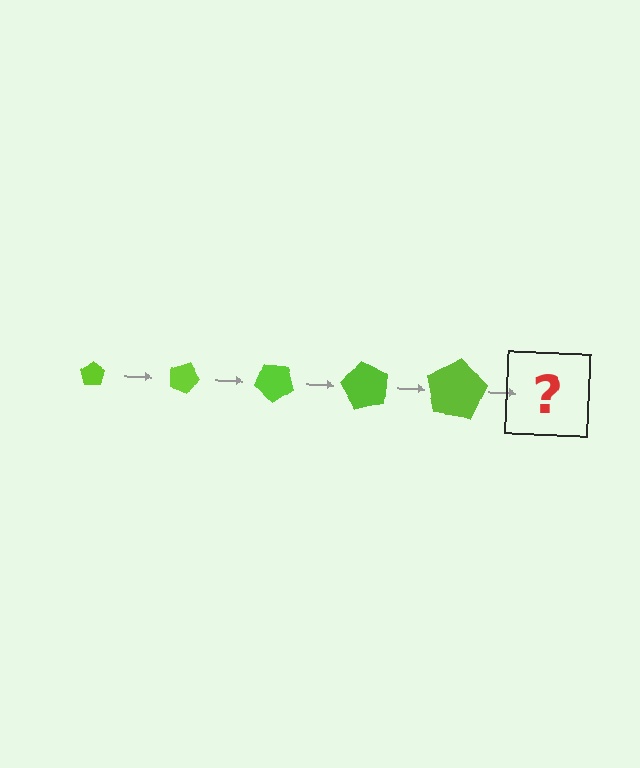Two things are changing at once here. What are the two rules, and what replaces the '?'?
The two rules are that the pentagon grows larger each step and it rotates 20 degrees each step. The '?' should be a pentagon, larger than the previous one and rotated 100 degrees from the start.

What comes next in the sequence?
The next element should be a pentagon, larger than the previous one and rotated 100 degrees from the start.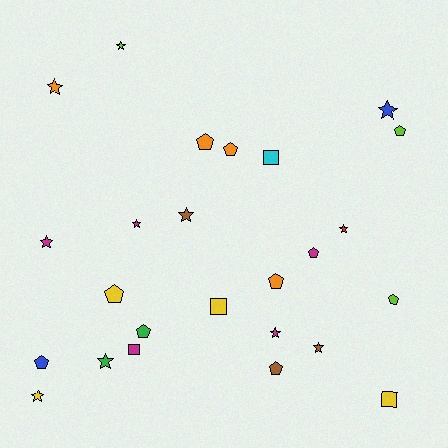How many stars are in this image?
There are 11 stars.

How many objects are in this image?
There are 25 objects.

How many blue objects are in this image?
There are 2 blue objects.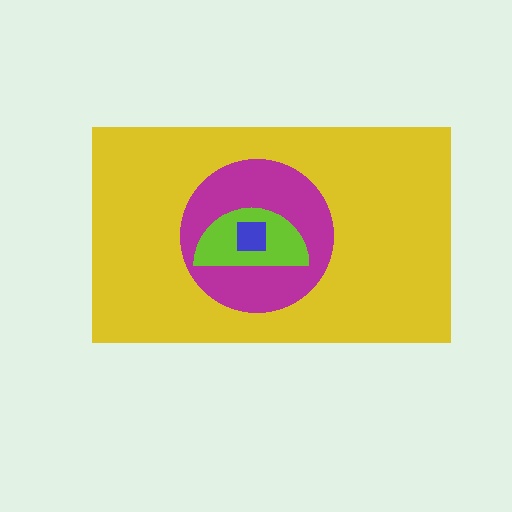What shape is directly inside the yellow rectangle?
The magenta circle.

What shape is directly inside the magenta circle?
The lime semicircle.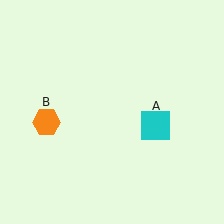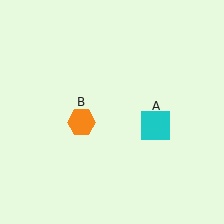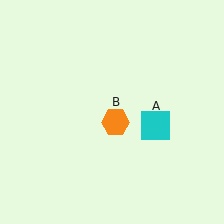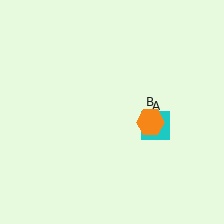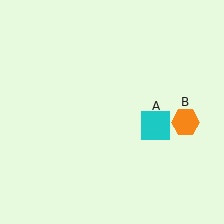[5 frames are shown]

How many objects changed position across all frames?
1 object changed position: orange hexagon (object B).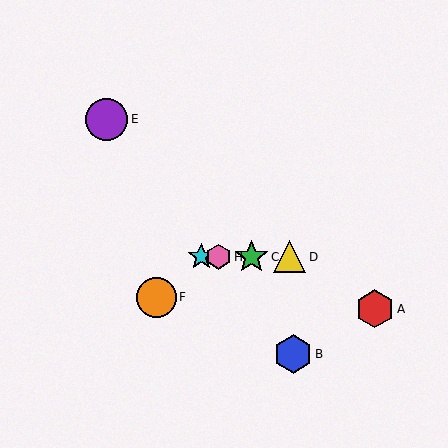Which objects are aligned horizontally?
Objects C, D, G, H are aligned horizontally.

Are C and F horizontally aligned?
No, C is at y≈257 and F is at y≈297.